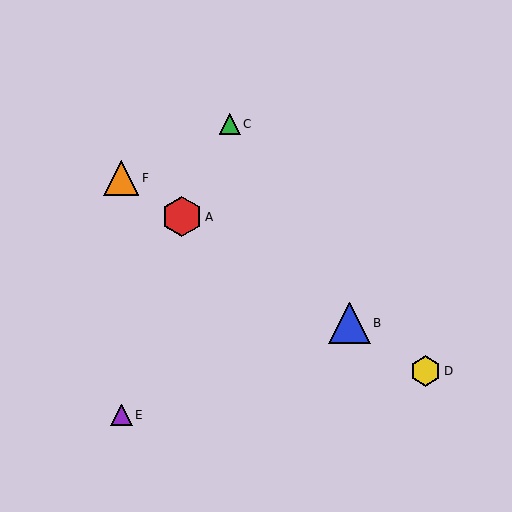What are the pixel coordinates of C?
Object C is at (230, 124).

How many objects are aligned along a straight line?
4 objects (A, B, D, F) are aligned along a straight line.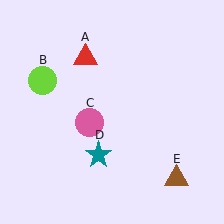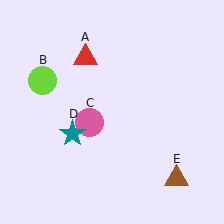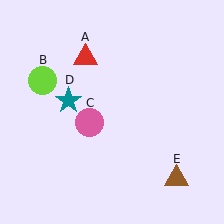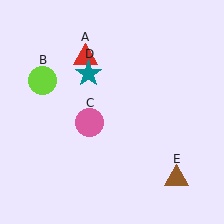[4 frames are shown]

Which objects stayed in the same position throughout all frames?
Red triangle (object A) and lime circle (object B) and pink circle (object C) and brown triangle (object E) remained stationary.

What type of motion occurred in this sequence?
The teal star (object D) rotated clockwise around the center of the scene.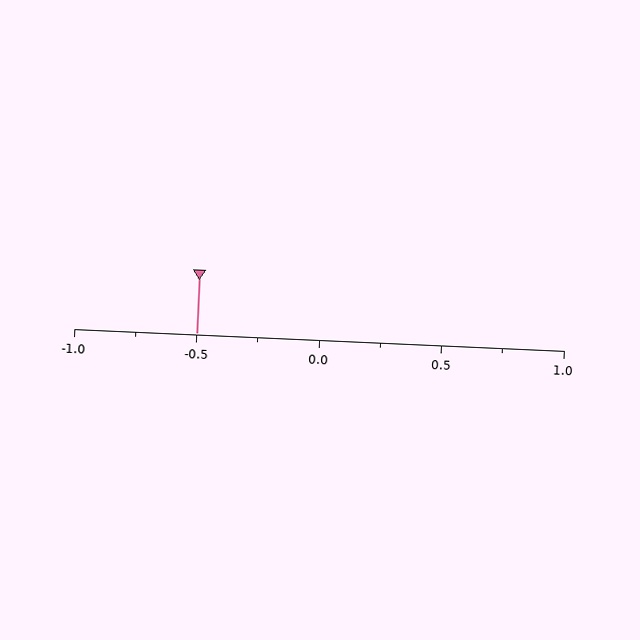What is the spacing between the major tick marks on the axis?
The major ticks are spaced 0.5 apart.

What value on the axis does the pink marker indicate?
The marker indicates approximately -0.5.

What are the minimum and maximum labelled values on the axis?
The axis runs from -1.0 to 1.0.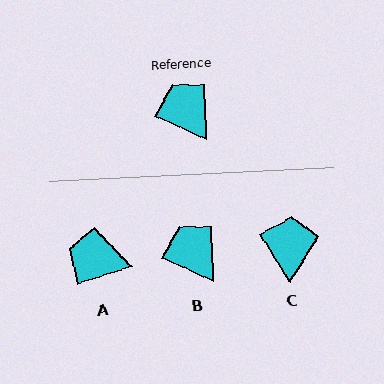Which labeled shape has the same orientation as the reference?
B.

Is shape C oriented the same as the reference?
No, it is off by about 34 degrees.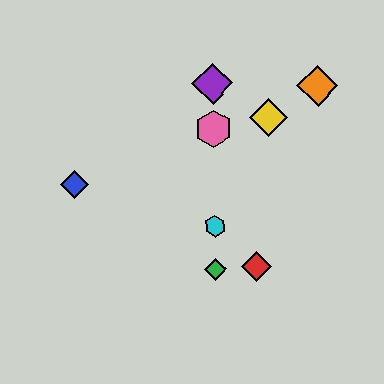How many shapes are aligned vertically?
4 shapes (the green diamond, the purple diamond, the cyan hexagon, the pink hexagon) are aligned vertically.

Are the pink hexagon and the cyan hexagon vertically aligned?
Yes, both are at x≈213.